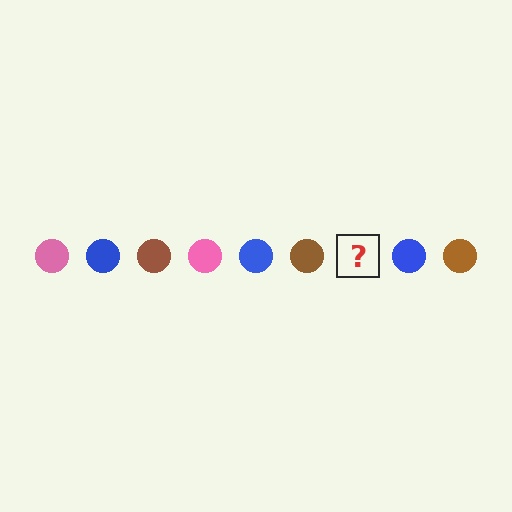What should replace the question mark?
The question mark should be replaced with a pink circle.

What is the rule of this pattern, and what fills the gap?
The rule is that the pattern cycles through pink, blue, brown circles. The gap should be filled with a pink circle.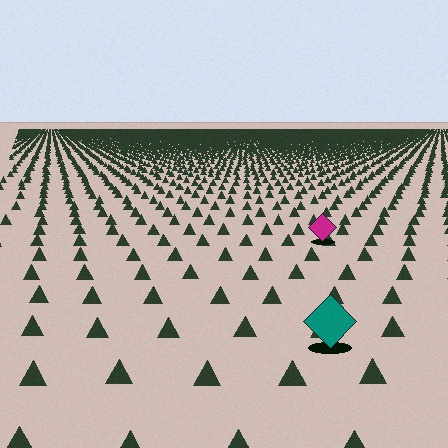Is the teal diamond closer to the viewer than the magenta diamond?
Yes. The teal diamond is closer — you can tell from the texture gradient: the ground texture is coarser near it.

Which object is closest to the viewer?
The teal diamond is closest. The texture marks near it are larger and more spread out.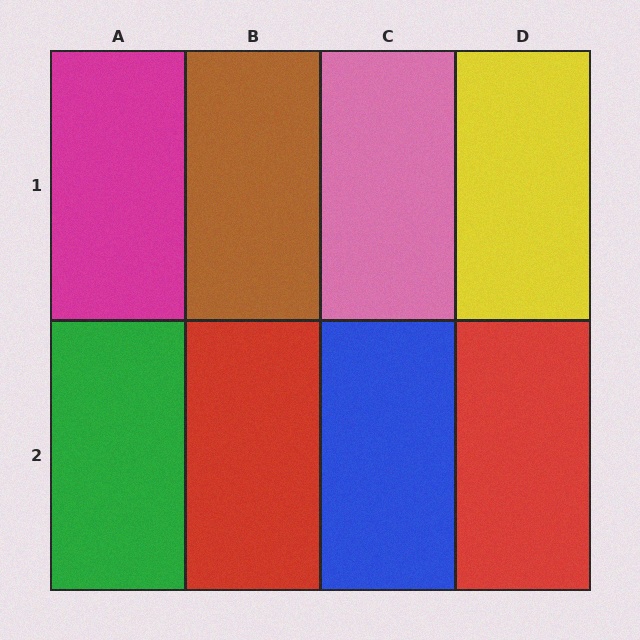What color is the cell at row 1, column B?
Brown.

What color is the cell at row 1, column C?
Pink.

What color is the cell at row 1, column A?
Magenta.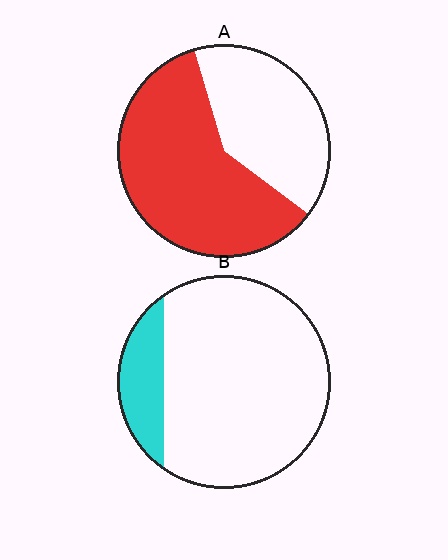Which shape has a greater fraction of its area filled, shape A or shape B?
Shape A.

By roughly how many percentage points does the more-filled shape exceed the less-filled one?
By roughly 45 percentage points (A over B).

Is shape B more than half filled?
No.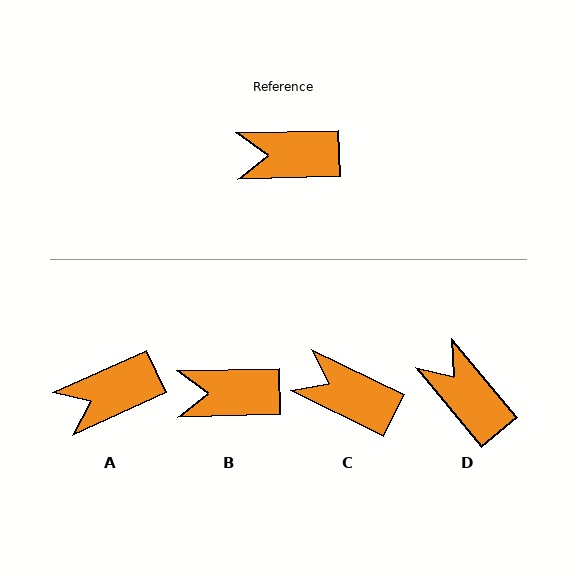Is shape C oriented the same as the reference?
No, it is off by about 28 degrees.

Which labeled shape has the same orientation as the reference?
B.